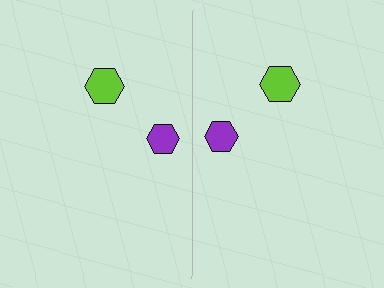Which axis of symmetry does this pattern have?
The pattern has a vertical axis of symmetry running through the center of the image.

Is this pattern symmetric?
Yes, this pattern has bilateral (reflection) symmetry.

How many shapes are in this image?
There are 4 shapes in this image.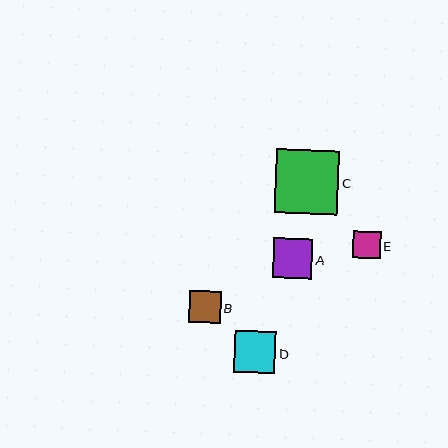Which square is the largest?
Square C is the largest with a size of approximately 64 pixels.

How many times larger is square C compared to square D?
Square C is approximately 1.5 times the size of square D.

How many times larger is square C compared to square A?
Square C is approximately 1.6 times the size of square A.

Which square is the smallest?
Square E is the smallest with a size of approximately 28 pixels.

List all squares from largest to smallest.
From largest to smallest: C, D, A, B, E.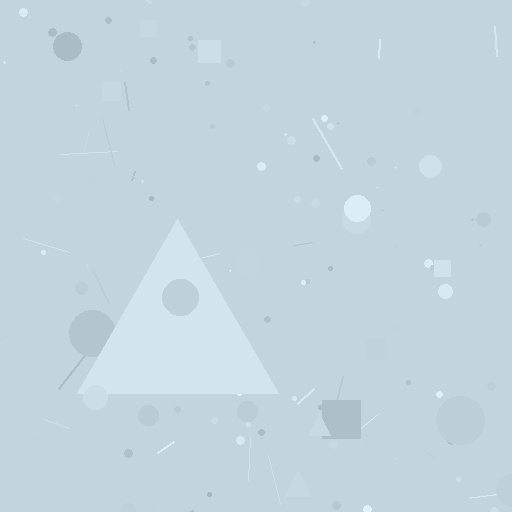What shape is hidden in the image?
A triangle is hidden in the image.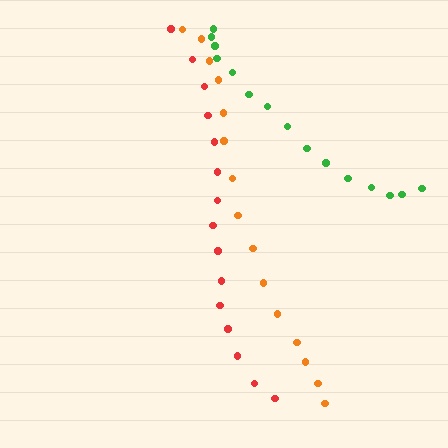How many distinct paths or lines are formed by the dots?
There are 3 distinct paths.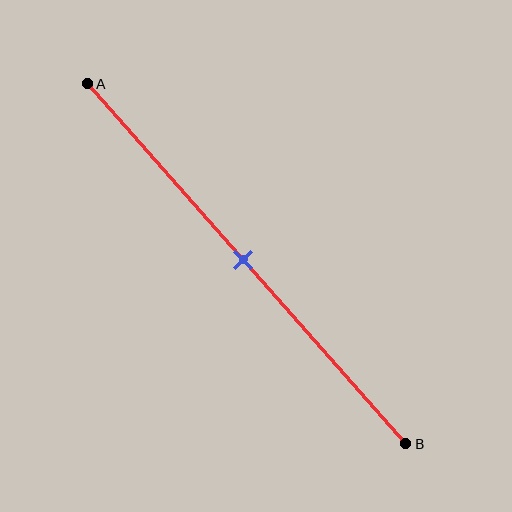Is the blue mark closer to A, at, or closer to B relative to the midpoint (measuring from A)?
The blue mark is approximately at the midpoint of segment AB.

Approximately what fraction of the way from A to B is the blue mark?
The blue mark is approximately 50% of the way from A to B.